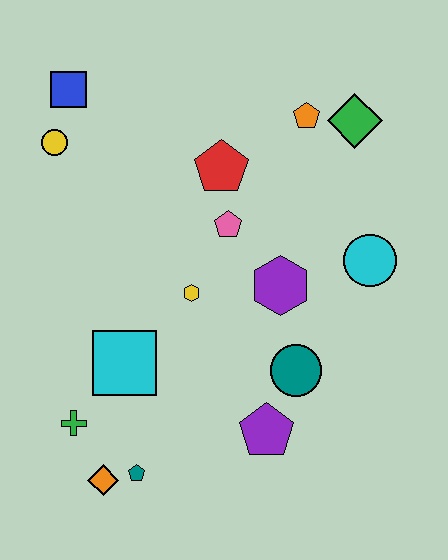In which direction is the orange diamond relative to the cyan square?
The orange diamond is below the cyan square.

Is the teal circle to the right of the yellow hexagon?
Yes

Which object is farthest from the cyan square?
The green diamond is farthest from the cyan square.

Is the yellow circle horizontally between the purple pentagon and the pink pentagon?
No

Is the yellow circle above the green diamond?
No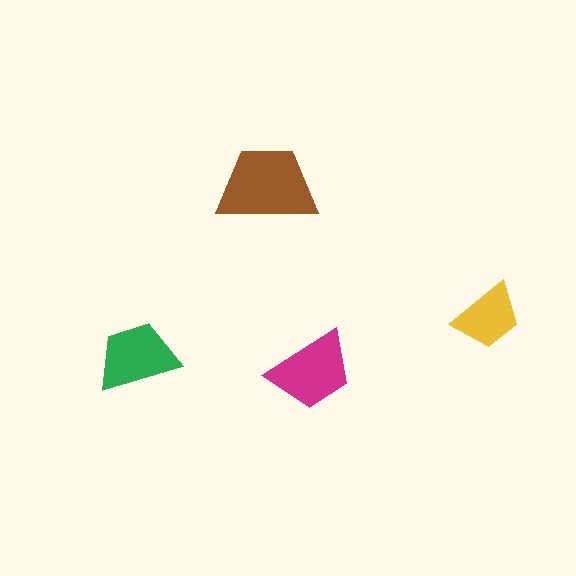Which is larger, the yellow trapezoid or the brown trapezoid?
The brown one.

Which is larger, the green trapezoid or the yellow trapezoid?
The green one.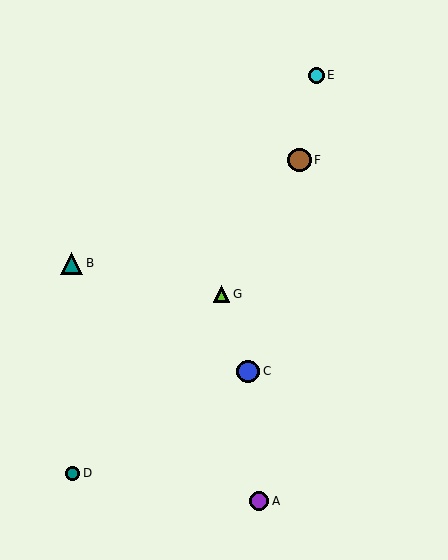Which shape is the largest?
The brown circle (labeled F) is the largest.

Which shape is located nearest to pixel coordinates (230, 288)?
The lime triangle (labeled G) at (222, 294) is nearest to that location.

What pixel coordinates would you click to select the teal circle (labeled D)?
Click at (73, 473) to select the teal circle D.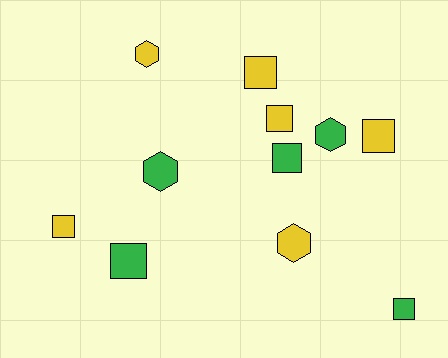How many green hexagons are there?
There are 2 green hexagons.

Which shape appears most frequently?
Square, with 7 objects.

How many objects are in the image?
There are 11 objects.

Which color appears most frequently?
Yellow, with 6 objects.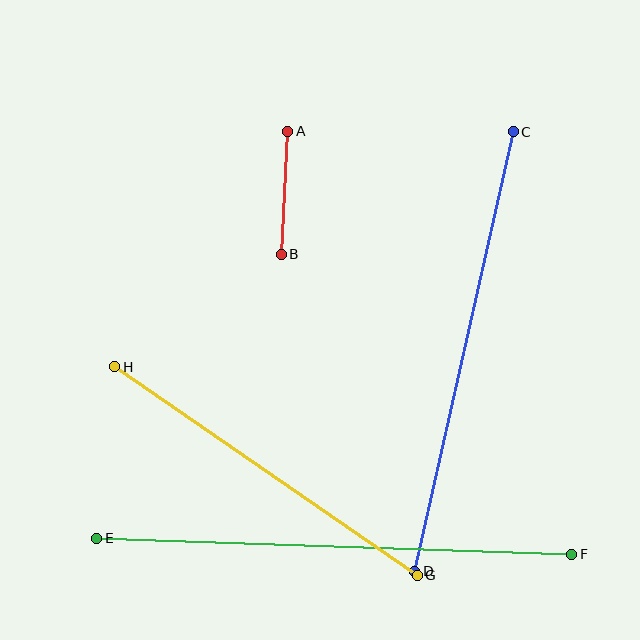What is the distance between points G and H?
The distance is approximately 368 pixels.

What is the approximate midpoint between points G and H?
The midpoint is at approximately (266, 471) pixels.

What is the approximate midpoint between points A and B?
The midpoint is at approximately (285, 193) pixels.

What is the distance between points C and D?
The distance is approximately 450 pixels.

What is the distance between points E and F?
The distance is approximately 475 pixels.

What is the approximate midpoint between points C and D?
The midpoint is at approximately (464, 351) pixels.